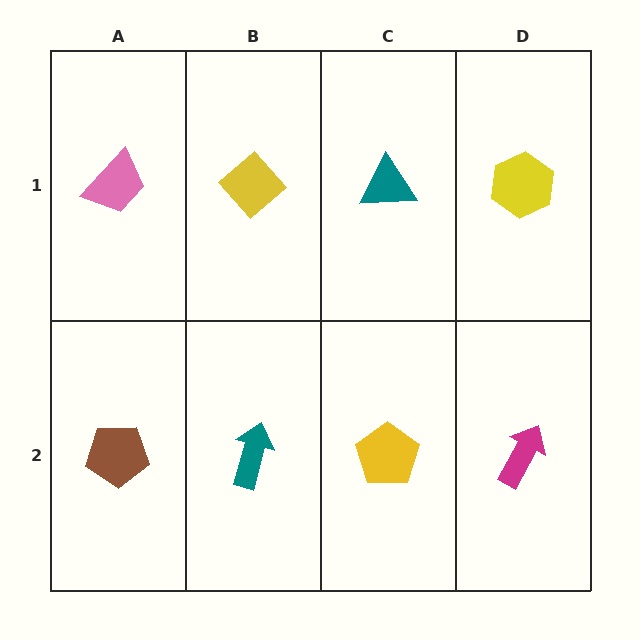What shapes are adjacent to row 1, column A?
A brown pentagon (row 2, column A), a yellow diamond (row 1, column B).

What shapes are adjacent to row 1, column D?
A magenta arrow (row 2, column D), a teal triangle (row 1, column C).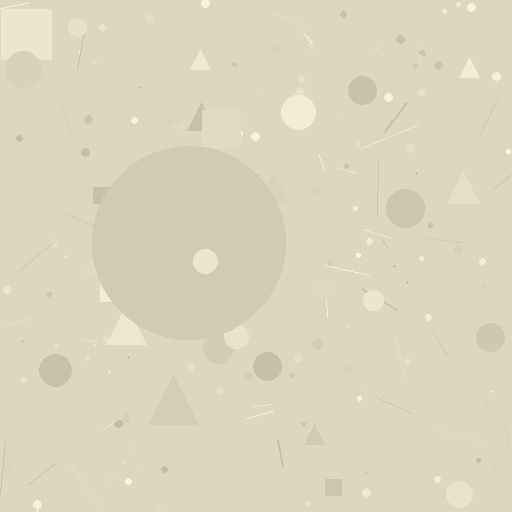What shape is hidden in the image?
A circle is hidden in the image.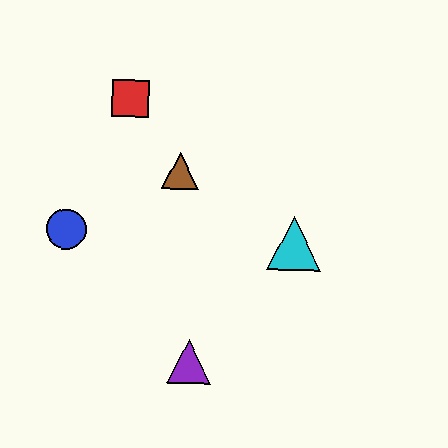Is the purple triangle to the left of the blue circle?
No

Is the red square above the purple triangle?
Yes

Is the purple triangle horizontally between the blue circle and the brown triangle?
No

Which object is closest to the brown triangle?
The red square is closest to the brown triangle.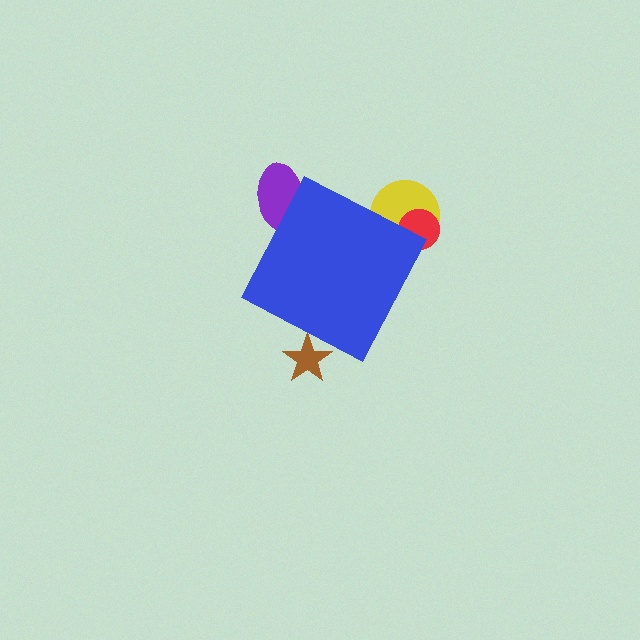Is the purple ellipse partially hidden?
Yes, the purple ellipse is partially hidden behind the blue diamond.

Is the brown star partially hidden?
Yes, the brown star is partially hidden behind the blue diamond.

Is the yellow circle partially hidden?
Yes, the yellow circle is partially hidden behind the blue diamond.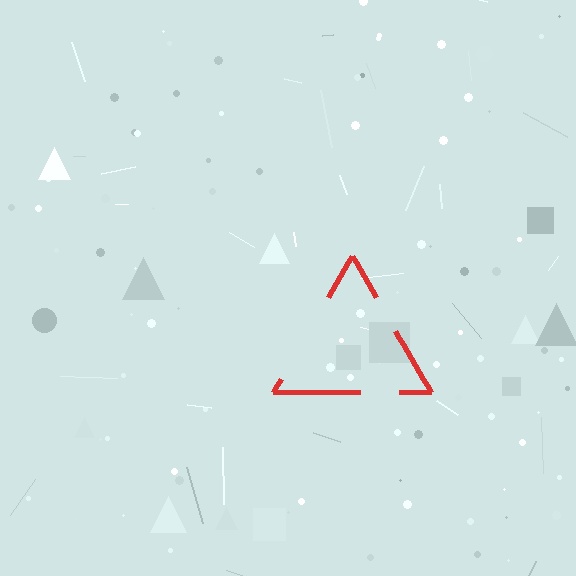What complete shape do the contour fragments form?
The contour fragments form a triangle.